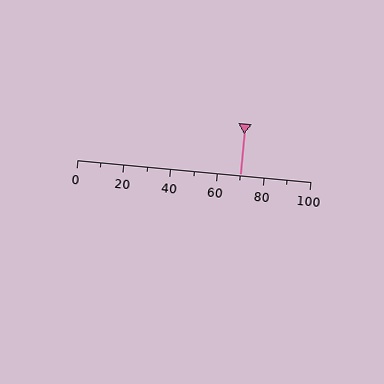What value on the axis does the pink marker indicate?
The marker indicates approximately 70.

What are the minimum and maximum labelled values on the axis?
The axis runs from 0 to 100.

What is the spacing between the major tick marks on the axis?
The major ticks are spaced 20 apart.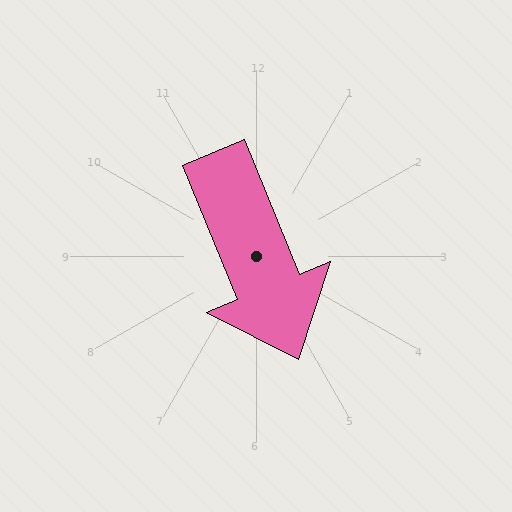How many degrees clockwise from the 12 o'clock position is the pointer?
Approximately 158 degrees.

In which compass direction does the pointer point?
South.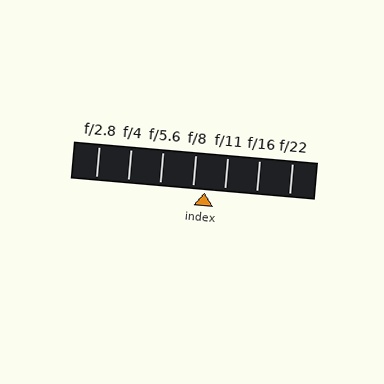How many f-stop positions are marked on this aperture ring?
There are 7 f-stop positions marked.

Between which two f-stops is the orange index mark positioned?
The index mark is between f/8 and f/11.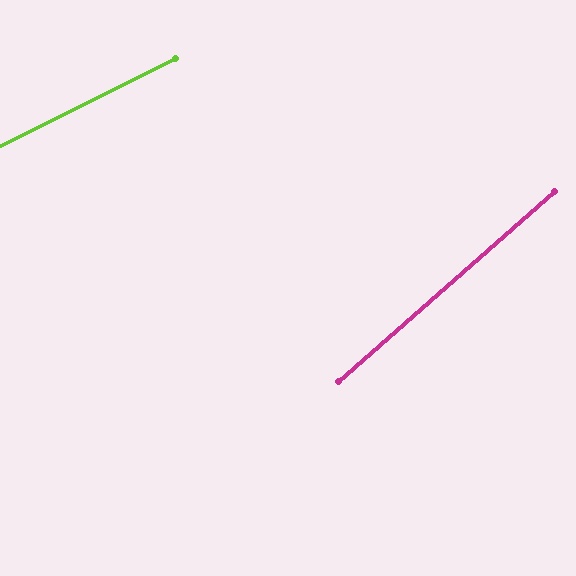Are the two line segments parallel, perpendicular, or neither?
Neither parallel nor perpendicular — they differ by about 15°.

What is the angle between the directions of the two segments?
Approximately 15 degrees.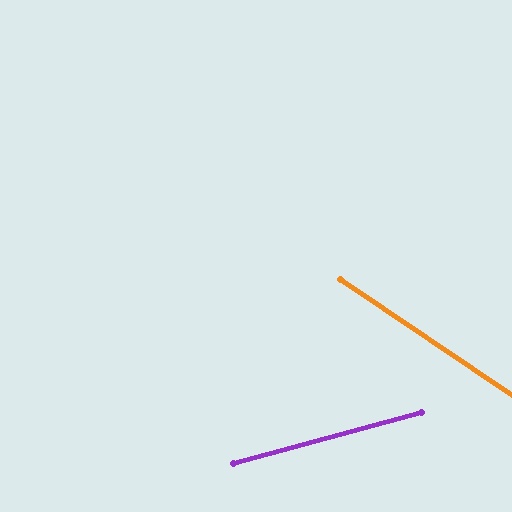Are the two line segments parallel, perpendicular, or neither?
Neither parallel nor perpendicular — they differ by about 49°.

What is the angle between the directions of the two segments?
Approximately 49 degrees.